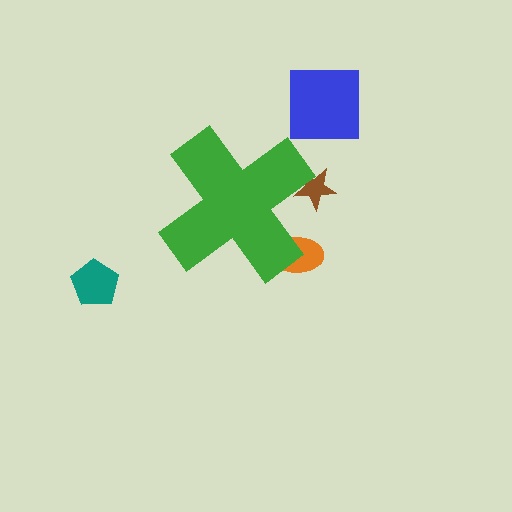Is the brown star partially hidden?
Yes, the brown star is partially hidden behind the green cross.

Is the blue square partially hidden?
No, the blue square is fully visible.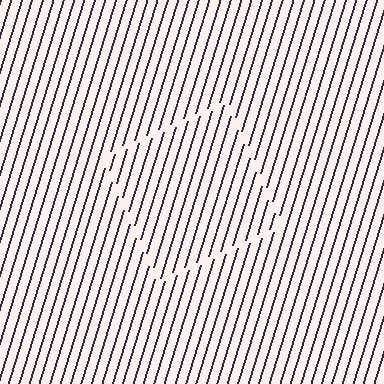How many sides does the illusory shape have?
4 sides — the line-ends trace a square.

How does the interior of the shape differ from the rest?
The interior of the shape contains the same grating, shifted by half a period — the contour is defined by the phase discontinuity where line-ends from the inner and outer gratings abut.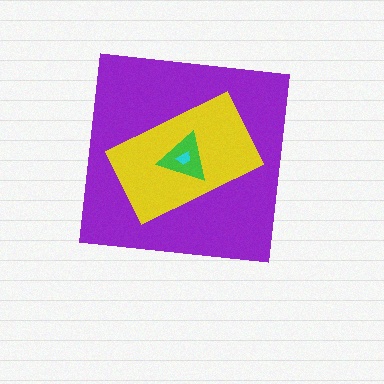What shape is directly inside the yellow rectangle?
The green triangle.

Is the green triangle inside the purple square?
Yes.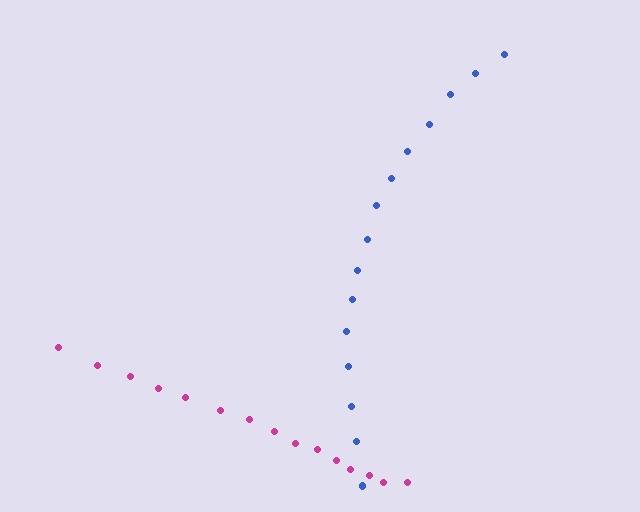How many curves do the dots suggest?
There are 2 distinct paths.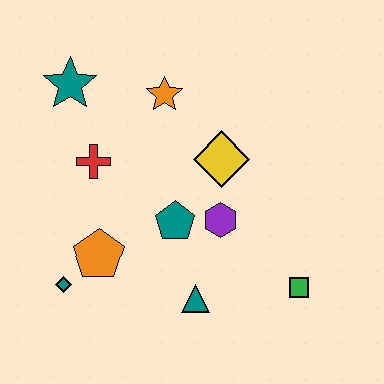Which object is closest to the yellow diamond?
The purple hexagon is closest to the yellow diamond.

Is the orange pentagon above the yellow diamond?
No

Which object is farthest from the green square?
The teal star is farthest from the green square.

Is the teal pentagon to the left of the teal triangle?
Yes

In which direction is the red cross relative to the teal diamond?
The red cross is above the teal diamond.